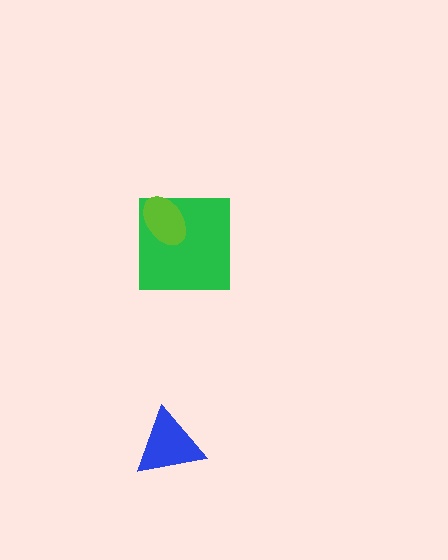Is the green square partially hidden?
Yes, it is partially covered by another shape.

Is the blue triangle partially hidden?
No, no other shape covers it.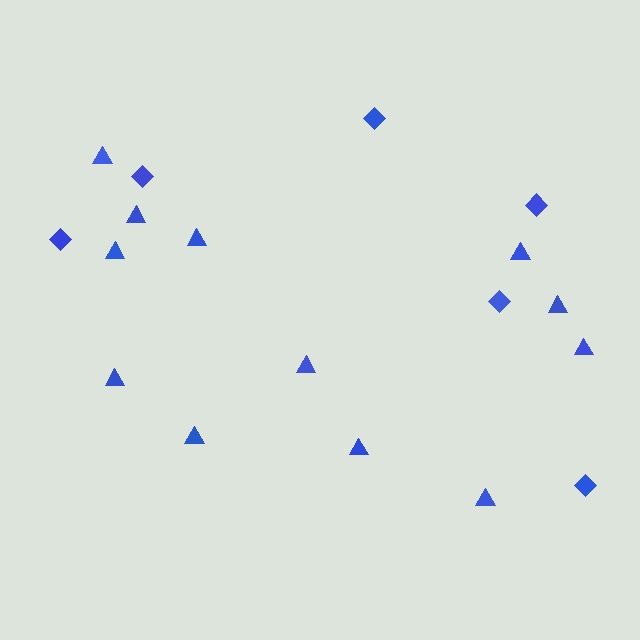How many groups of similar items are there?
There are 2 groups: one group of triangles (12) and one group of diamonds (6).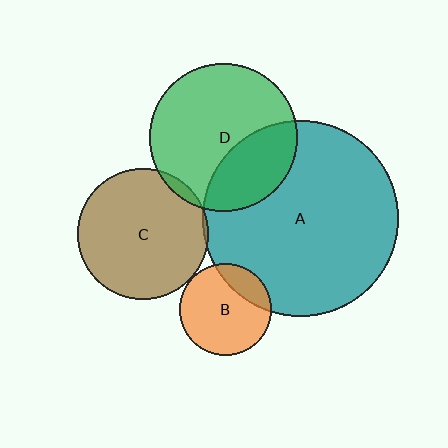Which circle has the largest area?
Circle A (teal).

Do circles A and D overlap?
Yes.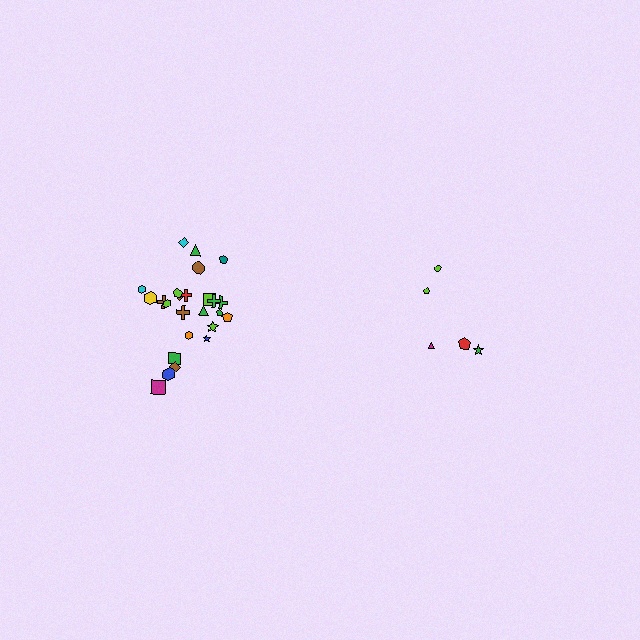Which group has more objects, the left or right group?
The left group.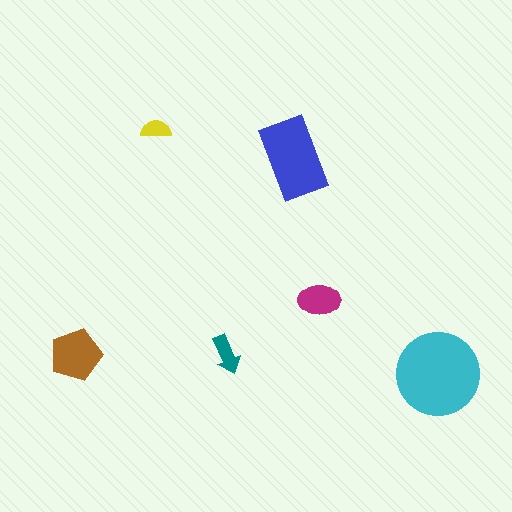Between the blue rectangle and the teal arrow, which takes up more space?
The blue rectangle.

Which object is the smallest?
The yellow semicircle.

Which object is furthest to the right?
The cyan circle is rightmost.